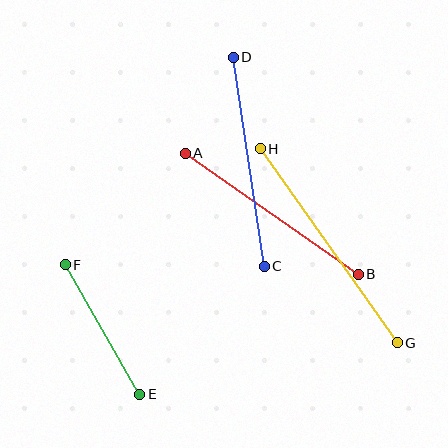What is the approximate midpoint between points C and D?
The midpoint is at approximately (249, 162) pixels.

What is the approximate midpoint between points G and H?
The midpoint is at approximately (329, 246) pixels.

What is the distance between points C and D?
The distance is approximately 211 pixels.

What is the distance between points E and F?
The distance is approximately 149 pixels.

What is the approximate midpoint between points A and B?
The midpoint is at approximately (272, 214) pixels.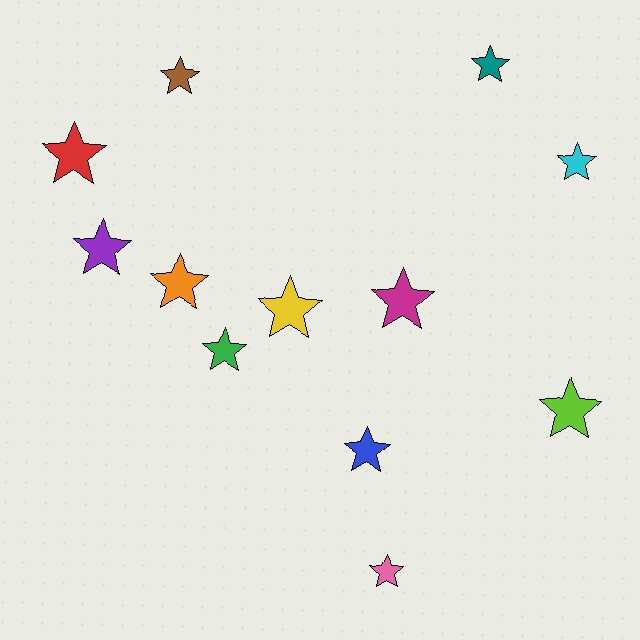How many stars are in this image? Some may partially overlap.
There are 12 stars.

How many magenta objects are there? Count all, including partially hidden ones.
There is 1 magenta object.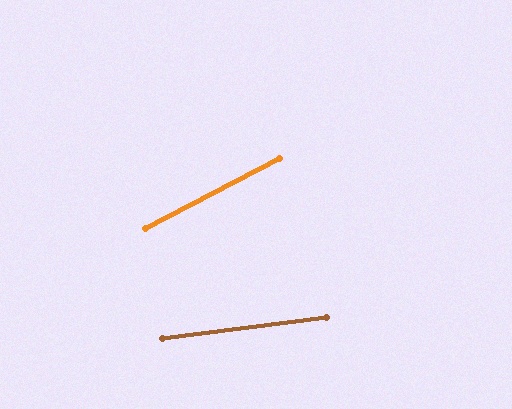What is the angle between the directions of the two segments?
Approximately 20 degrees.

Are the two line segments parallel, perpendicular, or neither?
Neither parallel nor perpendicular — they differ by about 20°.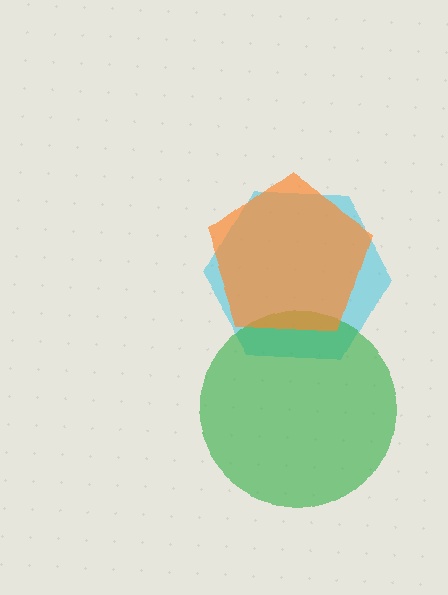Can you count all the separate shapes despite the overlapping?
Yes, there are 3 separate shapes.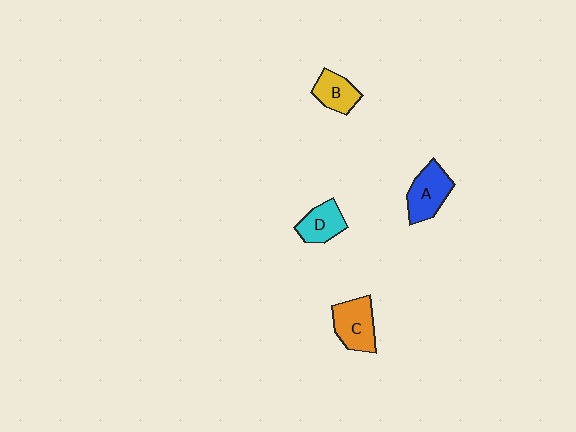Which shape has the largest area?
Shape C (orange).